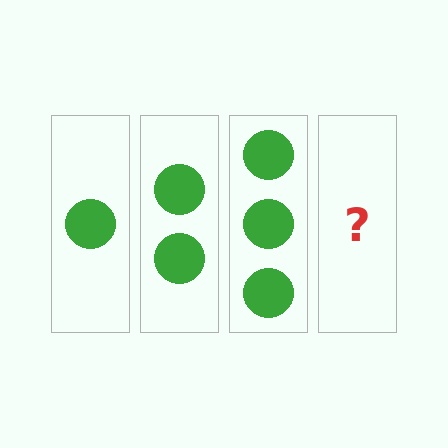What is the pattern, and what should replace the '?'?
The pattern is that each step adds one more circle. The '?' should be 4 circles.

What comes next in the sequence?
The next element should be 4 circles.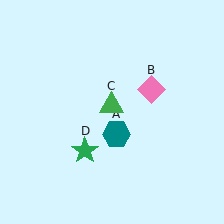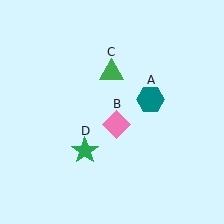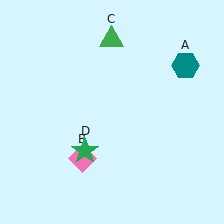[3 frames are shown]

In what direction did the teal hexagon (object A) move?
The teal hexagon (object A) moved up and to the right.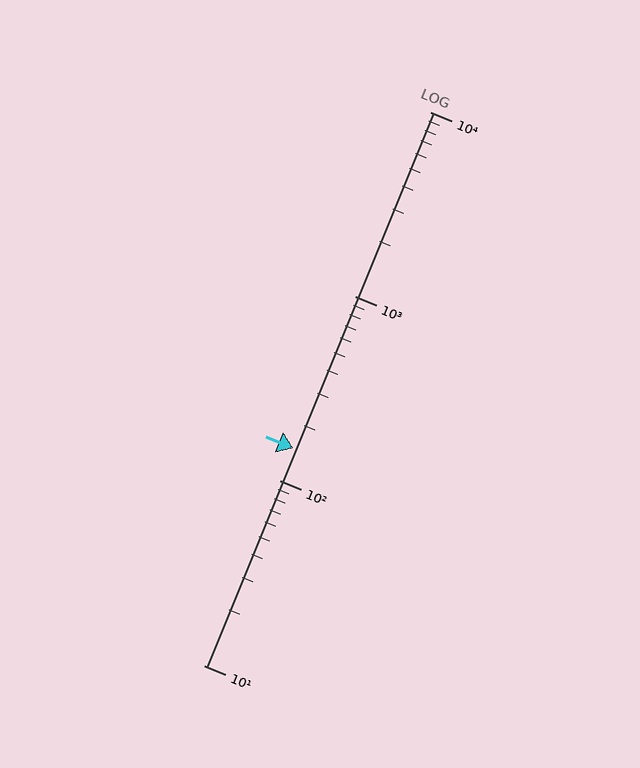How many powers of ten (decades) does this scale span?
The scale spans 3 decades, from 10 to 10000.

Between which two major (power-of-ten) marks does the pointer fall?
The pointer is between 100 and 1000.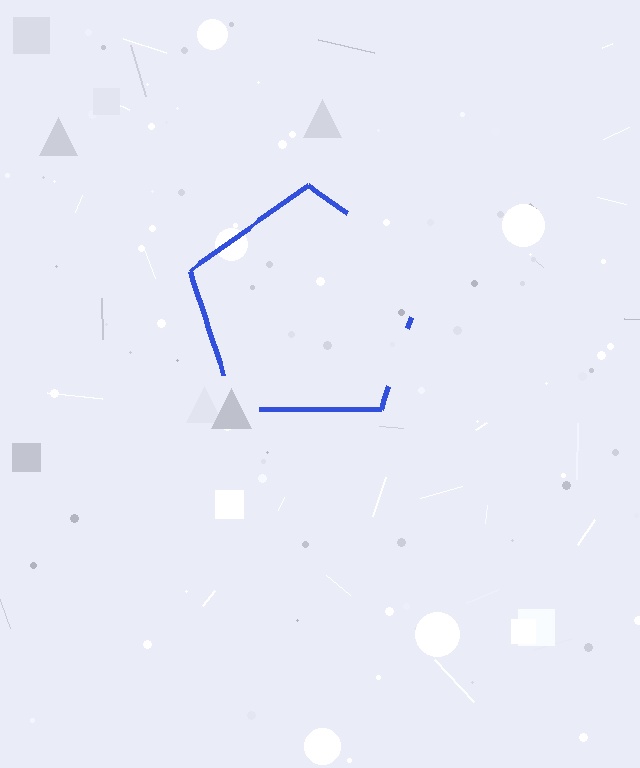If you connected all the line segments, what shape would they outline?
They would outline a pentagon.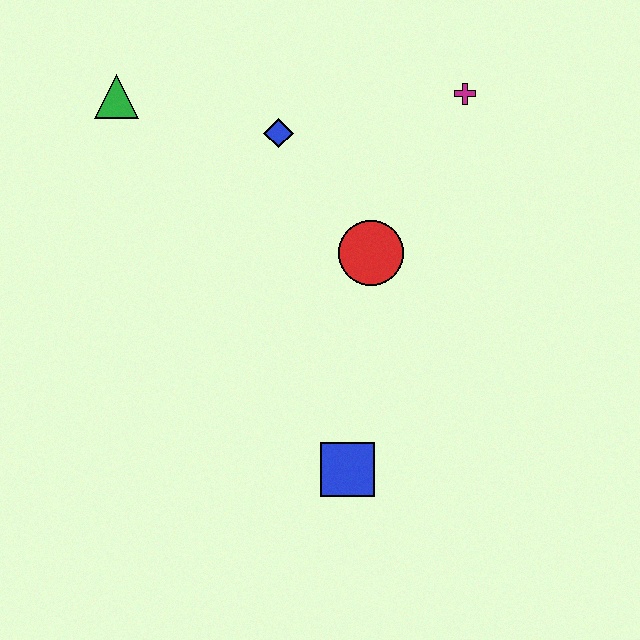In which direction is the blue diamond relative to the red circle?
The blue diamond is above the red circle.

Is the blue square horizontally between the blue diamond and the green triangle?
No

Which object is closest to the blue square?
The red circle is closest to the blue square.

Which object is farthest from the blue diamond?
The blue square is farthest from the blue diamond.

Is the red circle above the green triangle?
No